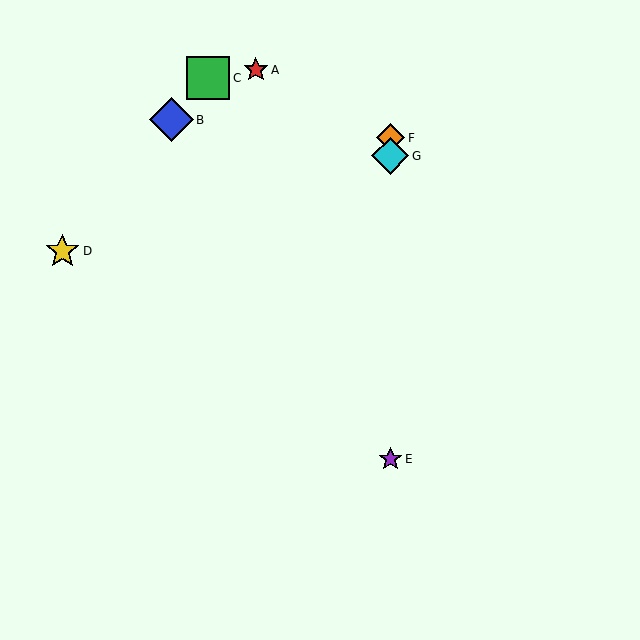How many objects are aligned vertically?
3 objects (E, F, G) are aligned vertically.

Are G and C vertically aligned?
No, G is at x≈390 and C is at x≈208.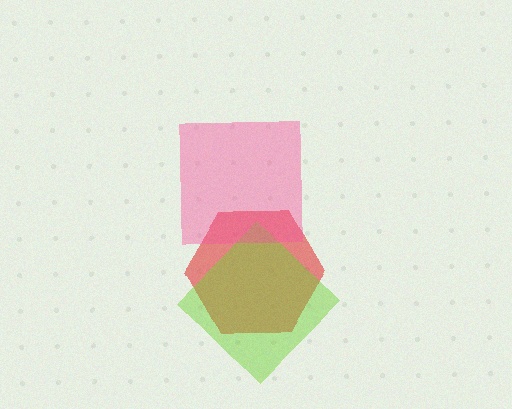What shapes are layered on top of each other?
The layered shapes are: a red hexagon, a lime diamond, a pink square.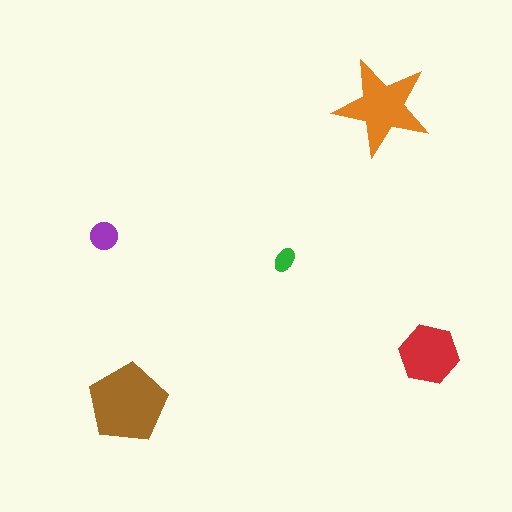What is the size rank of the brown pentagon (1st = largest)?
1st.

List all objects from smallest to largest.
The green ellipse, the purple circle, the red hexagon, the orange star, the brown pentagon.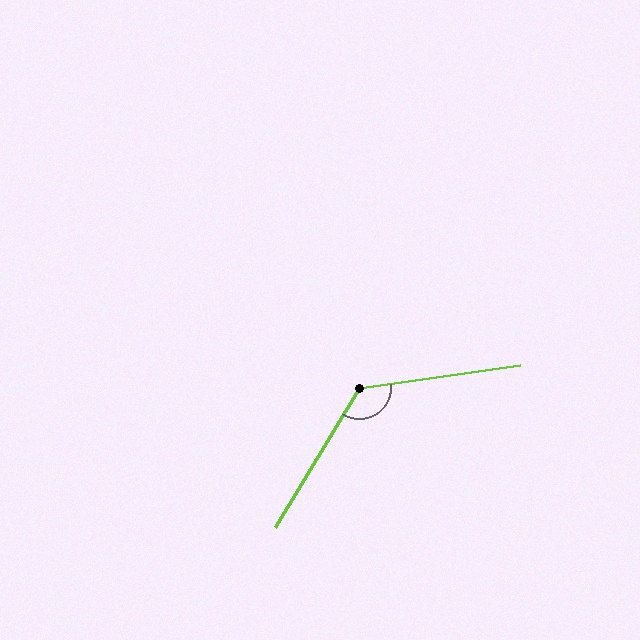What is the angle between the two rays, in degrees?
Approximately 129 degrees.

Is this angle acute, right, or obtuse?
It is obtuse.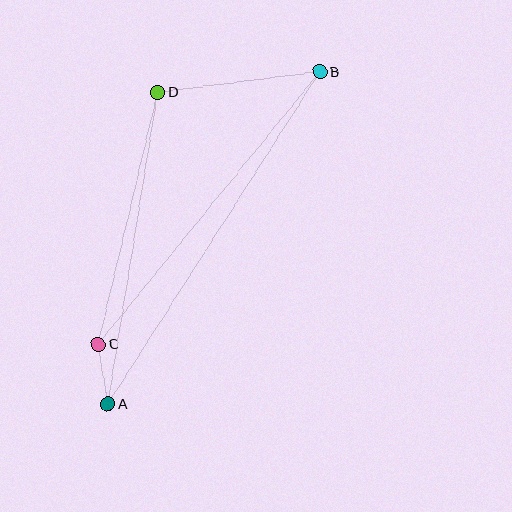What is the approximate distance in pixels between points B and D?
The distance between B and D is approximately 163 pixels.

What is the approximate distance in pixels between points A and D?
The distance between A and D is approximately 316 pixels.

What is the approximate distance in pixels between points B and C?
The distance between B and C is approximately 352 pixels.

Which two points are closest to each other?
Points A and C are closest to each other.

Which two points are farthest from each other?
Points A and B are farthest from each other.